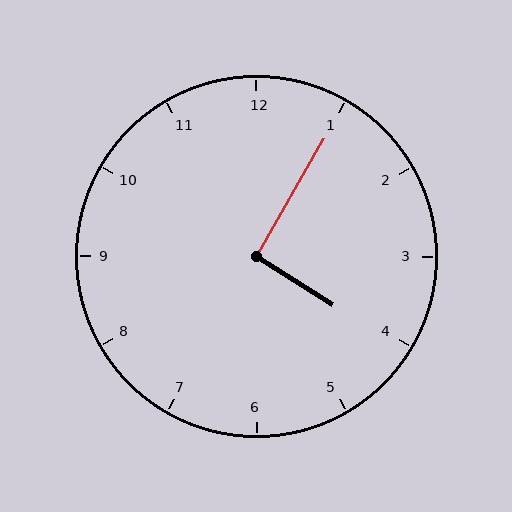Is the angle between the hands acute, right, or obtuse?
It is right.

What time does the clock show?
4:05.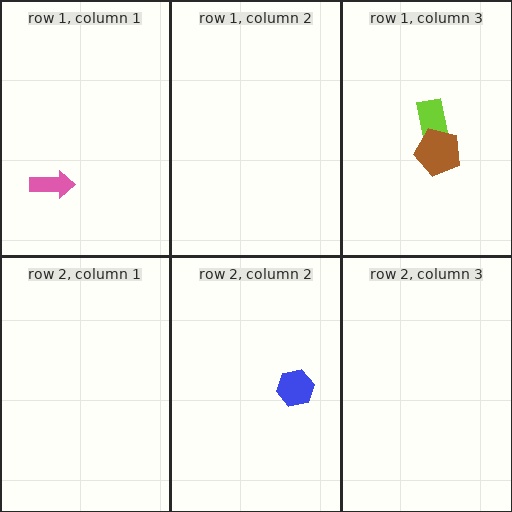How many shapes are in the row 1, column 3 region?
2.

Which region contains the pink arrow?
The row 1, column 1 region.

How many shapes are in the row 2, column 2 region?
1.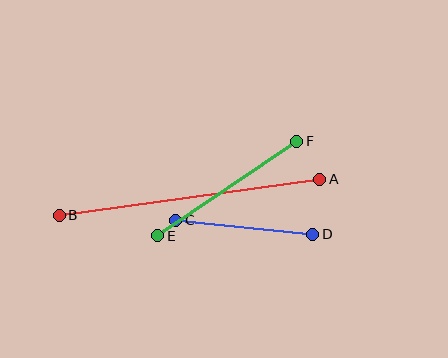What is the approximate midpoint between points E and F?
The midpoint is at approximately (227, 189) pixels.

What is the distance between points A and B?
The distance is approximately 263 pixels.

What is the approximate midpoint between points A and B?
The midpoint is at approximately (189, 197) pixels.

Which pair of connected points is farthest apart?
Points A and B are farthest apart.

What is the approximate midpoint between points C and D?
The midpoint is at approximately (244, 227) pixels.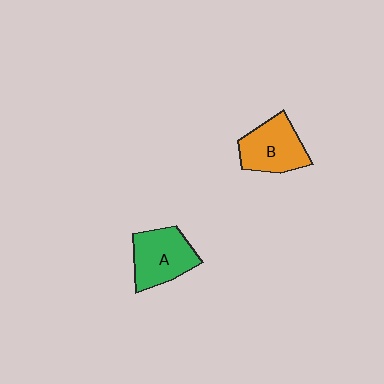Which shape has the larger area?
Shape A (green).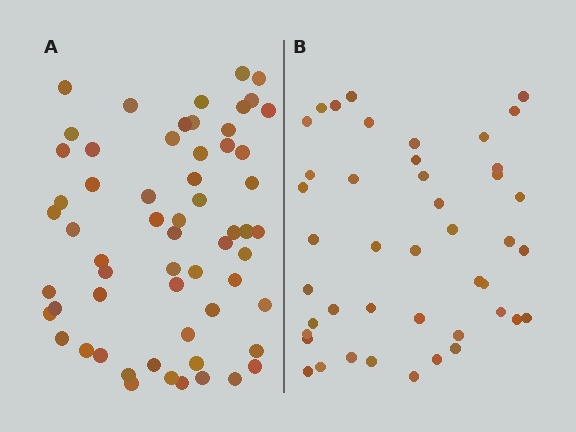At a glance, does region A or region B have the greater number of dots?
Region A (the left region) has more dots.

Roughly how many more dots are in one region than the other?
Region A has approximately 15 more dots than region B.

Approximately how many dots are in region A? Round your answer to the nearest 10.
About 60 dots.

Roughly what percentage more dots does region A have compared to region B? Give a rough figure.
About 35% more.